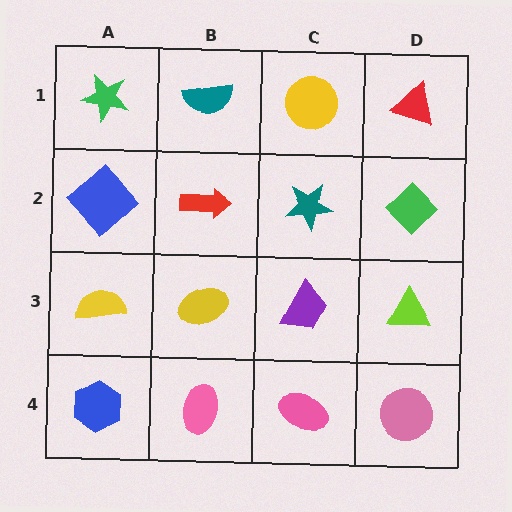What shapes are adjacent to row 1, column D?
A green diamond (row 2, column D), a yellow circle (row 1, column C).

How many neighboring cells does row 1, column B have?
3.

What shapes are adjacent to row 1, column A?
A blue diamond (row 2, column A), a teal semicircle (row 1, column B).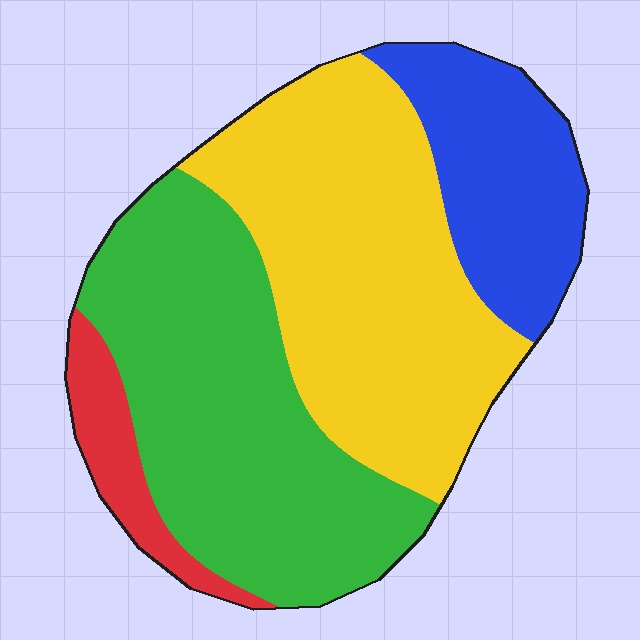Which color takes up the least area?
Red, at roughly 5%.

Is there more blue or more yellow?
Yellow.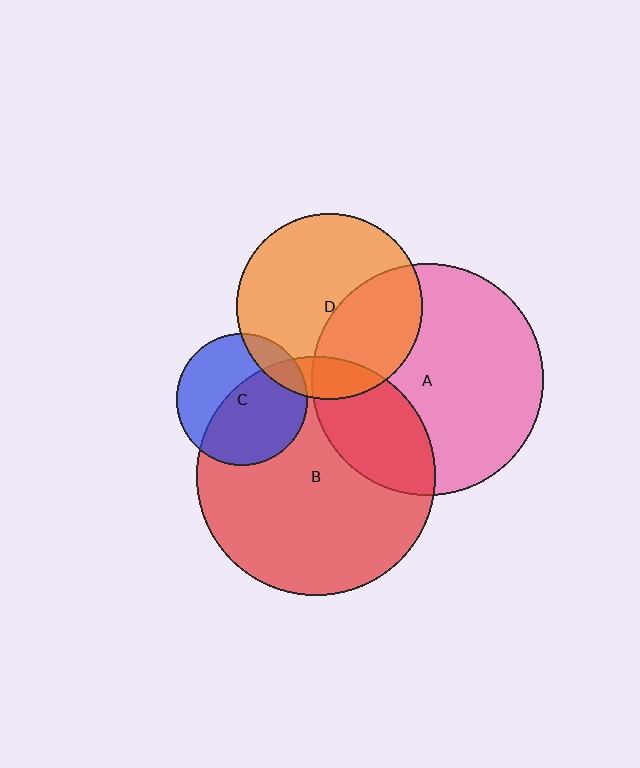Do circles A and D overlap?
Yes.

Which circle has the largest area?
Circle B (red).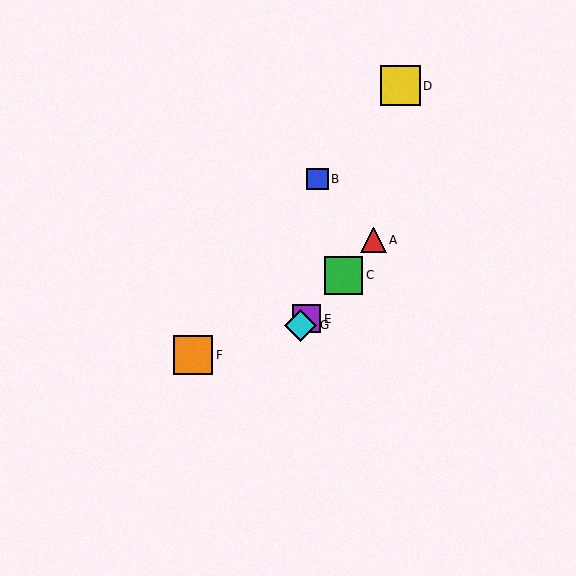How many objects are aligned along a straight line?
4 objects (A, C, E, G) are aligned along a straight line.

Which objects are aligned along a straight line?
Objects A, C, E, G are aligned along a straight line.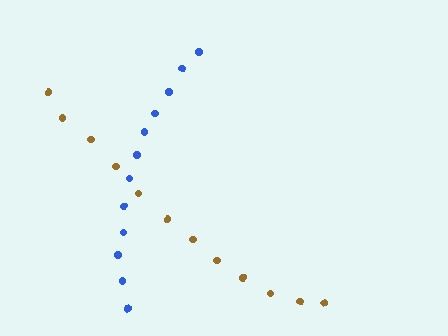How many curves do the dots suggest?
There are 2 distinct paths.